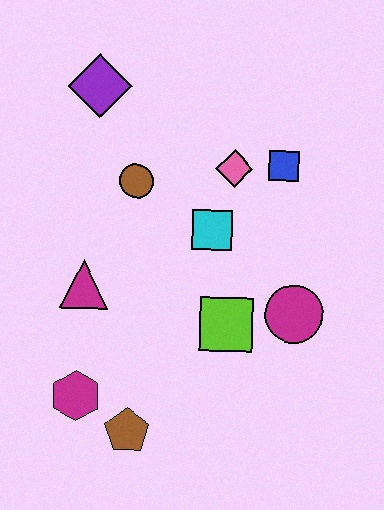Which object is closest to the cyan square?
The pink diamond is closest to the cyan square.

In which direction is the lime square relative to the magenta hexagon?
The lime square is to the right of the magenta hexagon.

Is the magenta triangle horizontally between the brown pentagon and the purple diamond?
No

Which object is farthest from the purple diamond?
The brown pentagon is farthest from the purple diamond.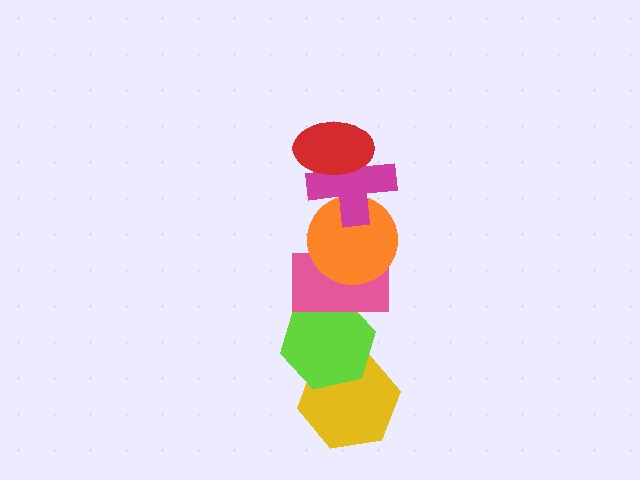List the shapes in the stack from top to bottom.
From top to bottom: the red ellipse, the magenta cross, the orange circle, the pink rectangle, the lime hexagon, the yellow hexagon.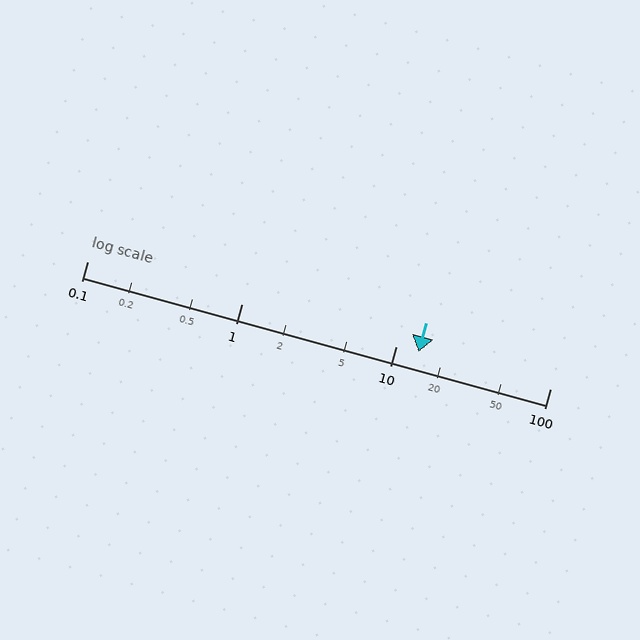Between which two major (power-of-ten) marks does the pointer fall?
The pointer is between 10 and 100.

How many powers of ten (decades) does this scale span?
The scale spans 3 decades, from 0.1 to 100.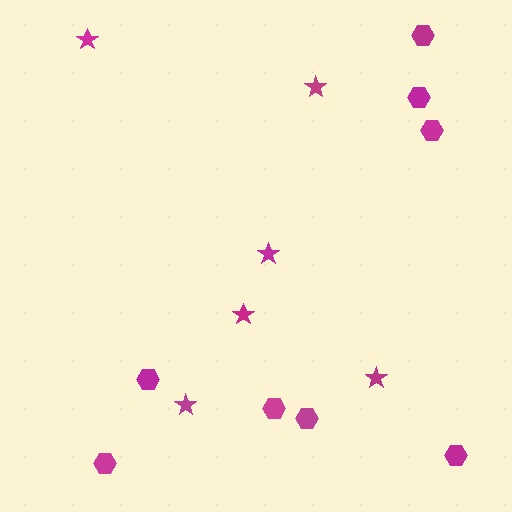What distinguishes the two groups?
There are 2 groups: one group of stars (6) and one group of hexagons (8).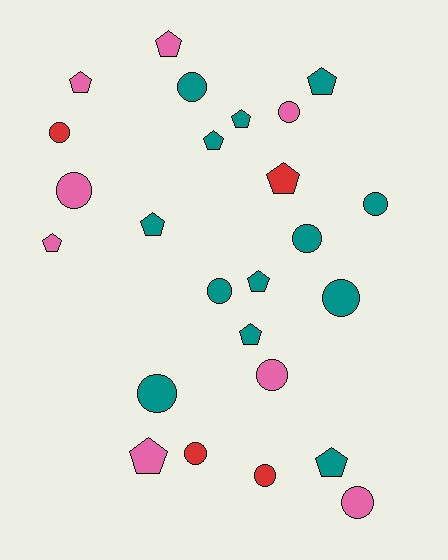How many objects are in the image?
There are 25 objects.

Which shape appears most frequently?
Circle, with 13 objects.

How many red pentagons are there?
There is 1 red pentagon.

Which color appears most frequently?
Teal, with 13 objects.